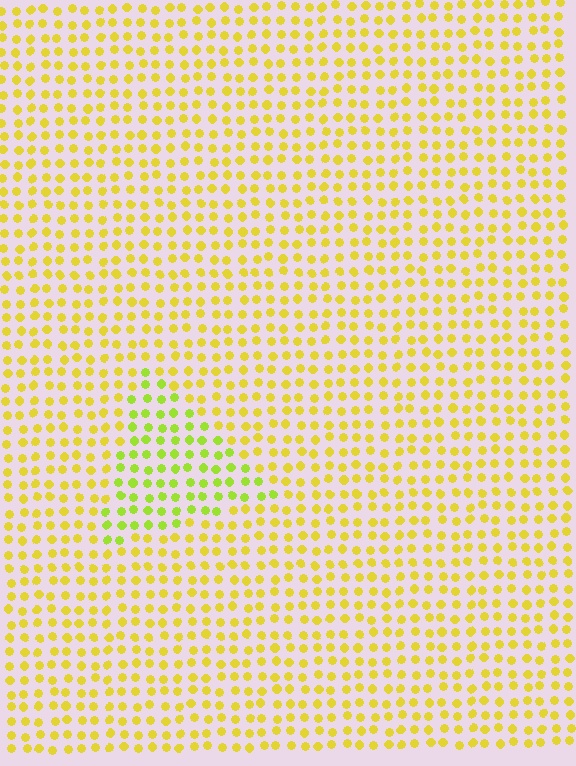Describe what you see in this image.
The image is filled with small yellow elements in a uniform arrangement. A triangle-shaped region is visible where the elements are tinted to a slightly different hue, forming a subtle color boundary.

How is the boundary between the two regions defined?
The boundary is defined purely by a slight shift in hue (about 29 degrees). Spacing, size, and orientation are identical on both sides.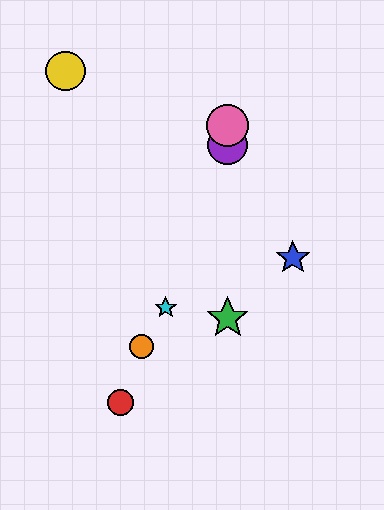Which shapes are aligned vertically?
The green star, the purple circle, the pink circle are aligned vertically.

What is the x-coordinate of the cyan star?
The cyan star is at x≈166.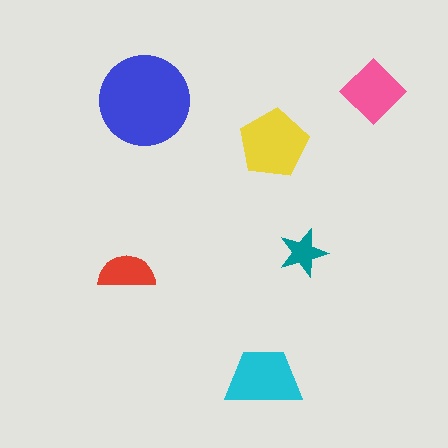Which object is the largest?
The blue circle.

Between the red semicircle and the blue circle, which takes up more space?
The blue circle.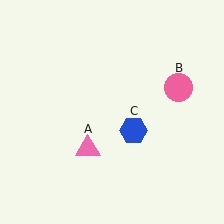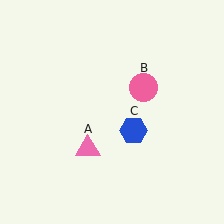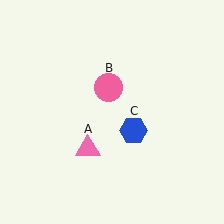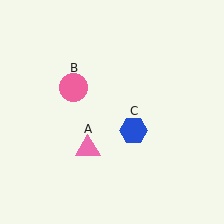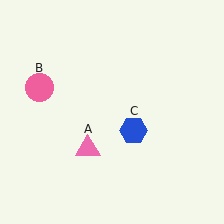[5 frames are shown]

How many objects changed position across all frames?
1 object changed position: pink circle (object B).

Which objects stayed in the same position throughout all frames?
Pink triangle (object A) and blue hexagon (object C) remained stationary.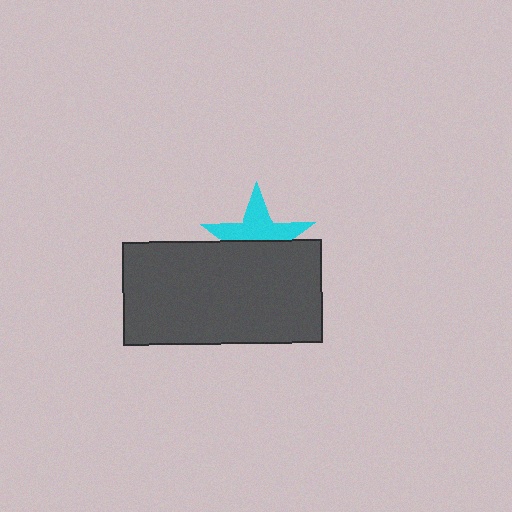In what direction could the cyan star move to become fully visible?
The cyan star could move up. That would shift it out from behind the dark gray rectangle entirely.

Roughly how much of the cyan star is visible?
About half of it is visible (roughly 50%).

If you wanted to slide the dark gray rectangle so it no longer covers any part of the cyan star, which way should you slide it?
Slide it down — that is the most direct way to separate the two shapes.